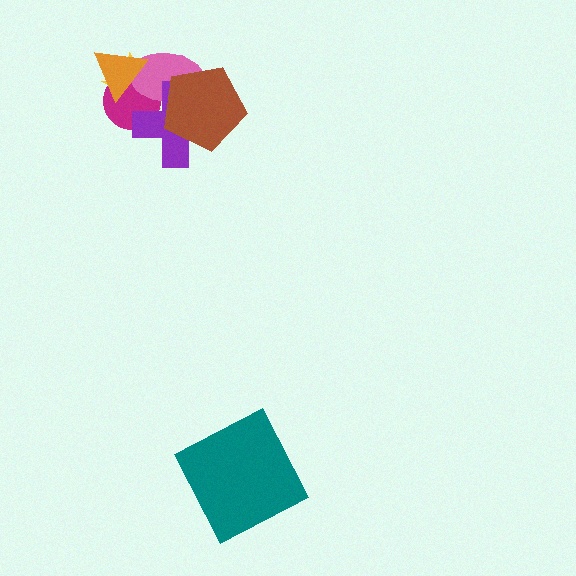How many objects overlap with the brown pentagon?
2 objects overlap with the brown pentagon.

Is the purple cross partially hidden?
Yes, it is partially covered by another shape.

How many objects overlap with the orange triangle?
3 objects overlap with the orange triangle.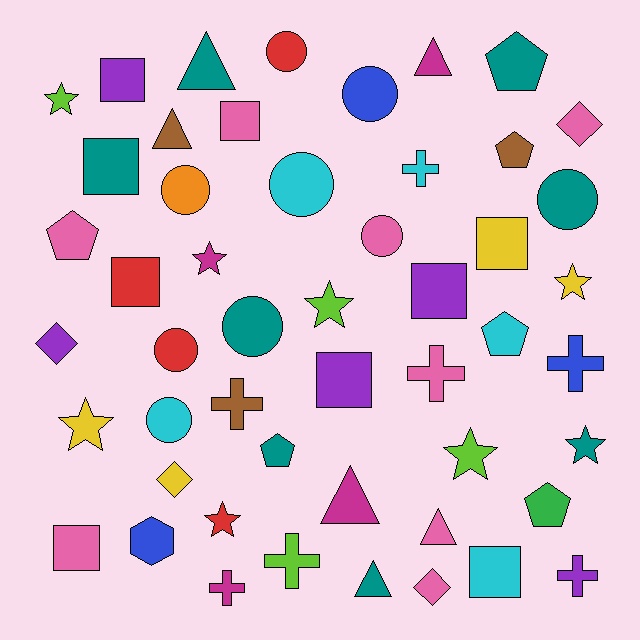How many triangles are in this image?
There are 6 triangles.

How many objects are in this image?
There are 50 objects.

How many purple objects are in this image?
There are 5 purple objects.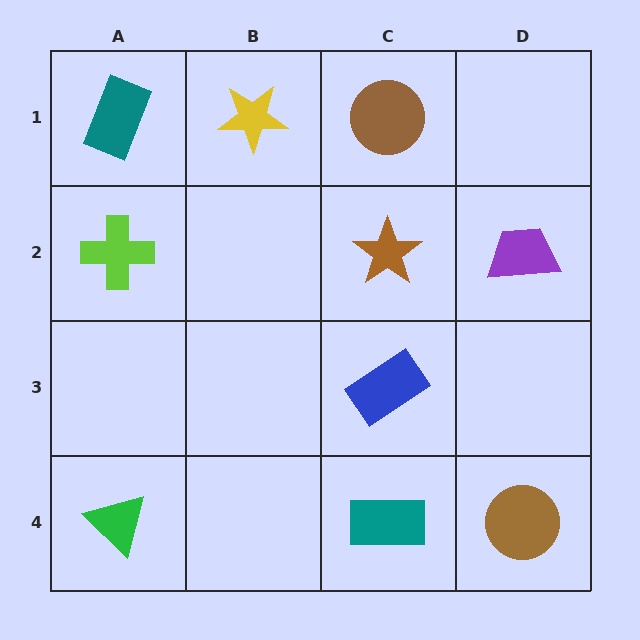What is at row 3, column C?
A blue rectangle.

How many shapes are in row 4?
3 shapes.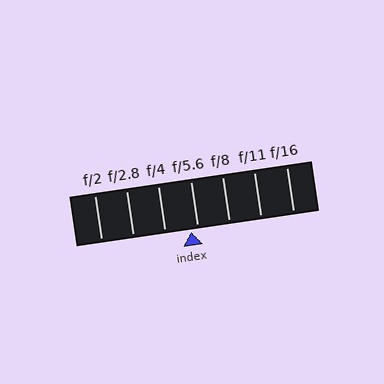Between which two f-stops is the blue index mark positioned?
The index mark is between f/4 and f/5.6.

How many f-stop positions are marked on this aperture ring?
There are 7 f-stop positions marked.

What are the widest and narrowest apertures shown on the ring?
The widest aperture shown is f/2 and the narrowest is f/16.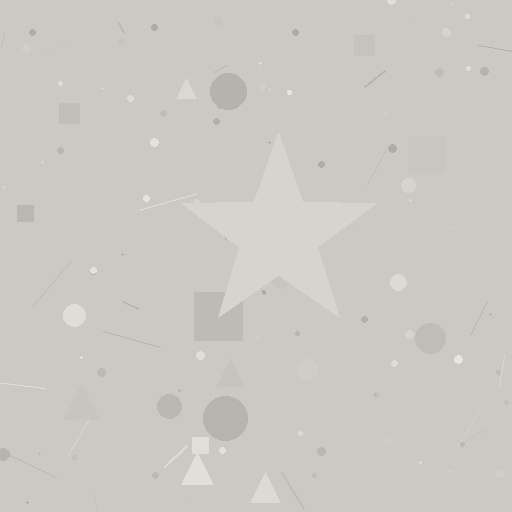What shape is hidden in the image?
A star is hidden in the image.